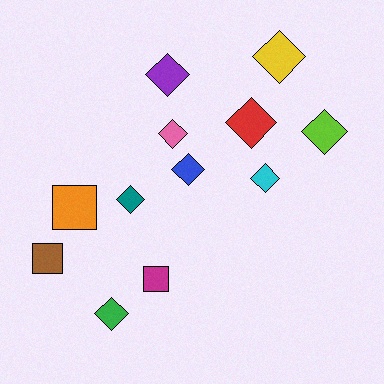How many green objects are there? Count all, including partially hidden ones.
There is 1 green object.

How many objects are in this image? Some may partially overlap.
There are 12 objects.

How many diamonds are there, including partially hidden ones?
There are 9 diamonds.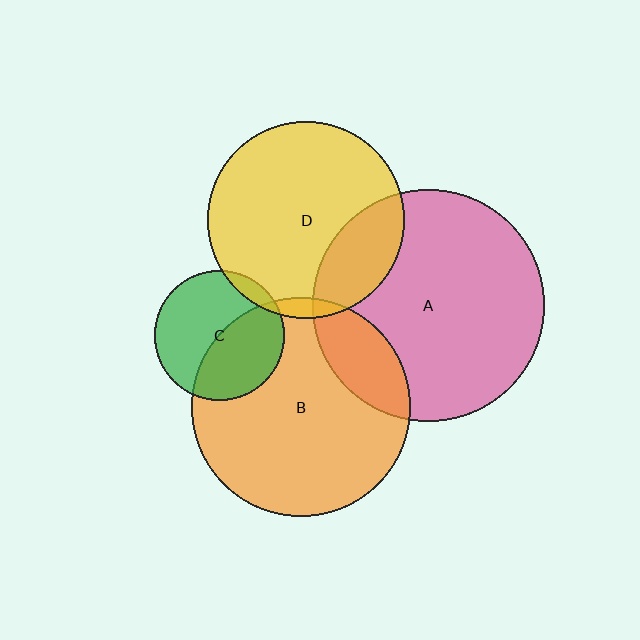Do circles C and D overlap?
Yes.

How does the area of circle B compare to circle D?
Approximately 1.2 times.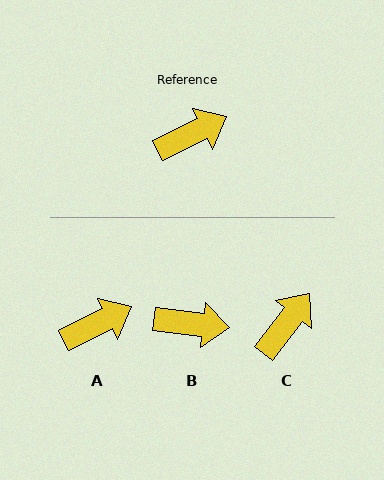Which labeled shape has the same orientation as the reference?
A.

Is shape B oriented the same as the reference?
No, it is off by about 33 degrees.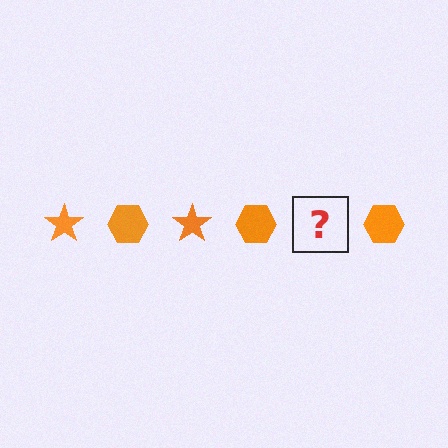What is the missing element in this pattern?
The missing element is an orange star.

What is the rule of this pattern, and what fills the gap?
The rule is that the pattern cycles through star, hexagon shapes in orange. The gap should be filled with an orange star.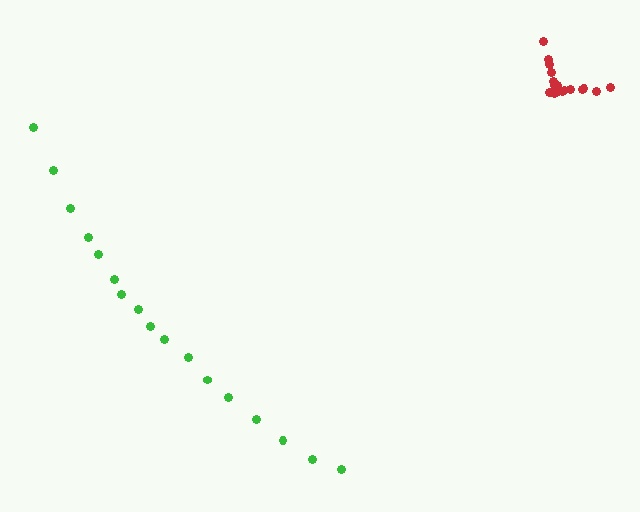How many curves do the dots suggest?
There are 2 distinct paths.